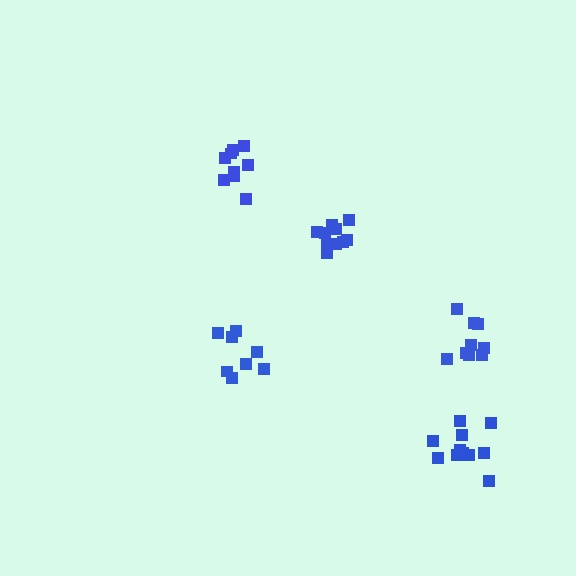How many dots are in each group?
Group 1: 9 dots, Group 2: 11 dots, Group 3: 10 dots, Group 4: 9 dots, Group 5: 8 dots (47 total).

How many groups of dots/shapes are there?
There are 5 groups.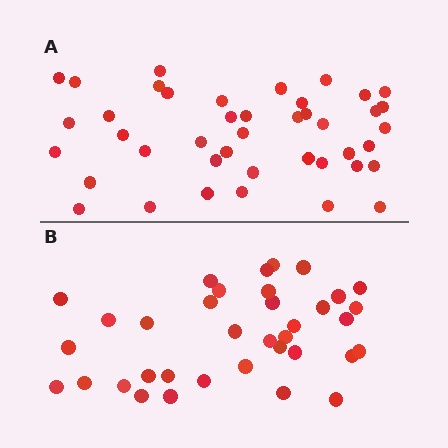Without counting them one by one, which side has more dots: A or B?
Region A (the top region) has more dots.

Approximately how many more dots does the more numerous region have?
Region A has about 6 more dots than region B.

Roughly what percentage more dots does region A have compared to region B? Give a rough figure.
About 15% more.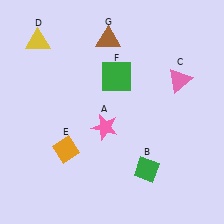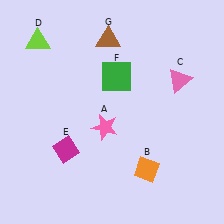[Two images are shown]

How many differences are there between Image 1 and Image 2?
There are 3 differences between the two images.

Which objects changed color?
B changed from green to orange. D changed from yellow to lime. E changed from orange to magenta.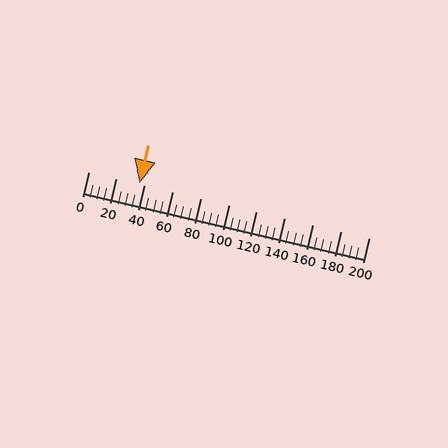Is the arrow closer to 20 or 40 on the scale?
The arrow is closer to 40.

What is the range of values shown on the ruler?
The ruler shows values from 0 to 200.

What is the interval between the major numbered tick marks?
The major tick marks are spaced 20 units apart.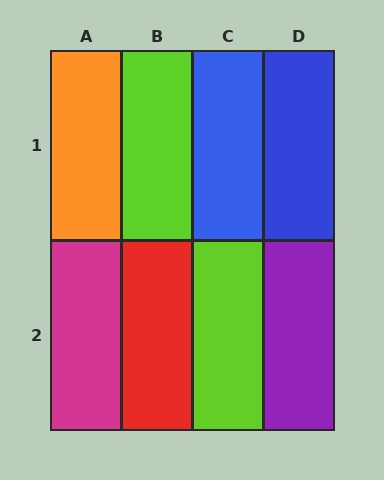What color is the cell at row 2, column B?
Red.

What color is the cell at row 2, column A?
Magenta.